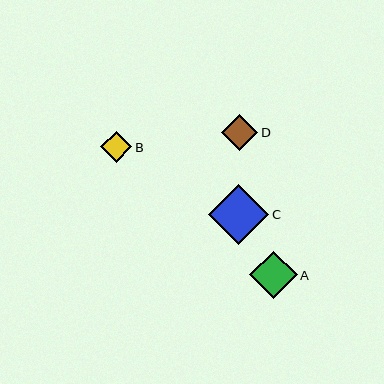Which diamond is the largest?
Diamond C is the largest with a size of approximately 60 pixels.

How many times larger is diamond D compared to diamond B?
Diamond D is approximately 1.2 times the size of diamond B.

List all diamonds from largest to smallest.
From largest to smallest: C, A, D, B.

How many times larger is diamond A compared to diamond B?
Diamond A is approximately 1.5 times the size of diamond B.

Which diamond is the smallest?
Diamond B is the smallest with a size of approximately 31 pixels.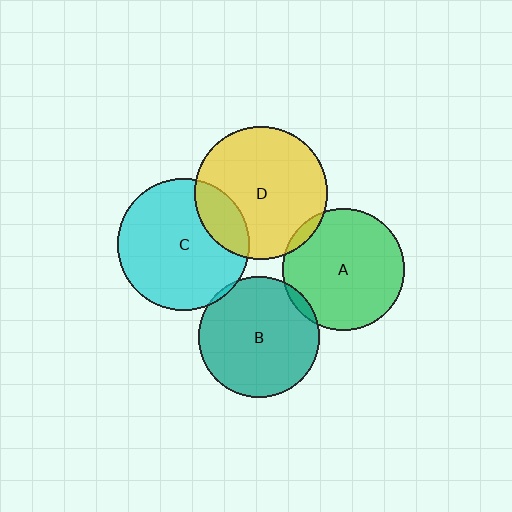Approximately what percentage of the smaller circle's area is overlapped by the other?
Approximately 5%.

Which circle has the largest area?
Circle D (yellow).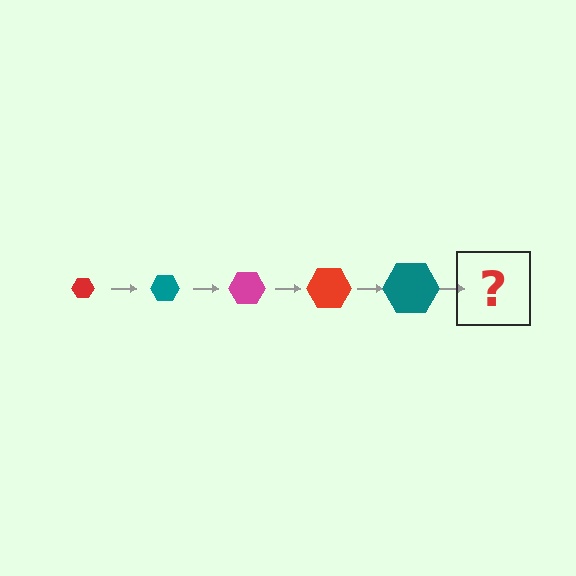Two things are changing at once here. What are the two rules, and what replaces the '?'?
The two rules are that the hexagon grows larger each step and the color cycles through red, teal, and magenta. The '?' should be a magenta hexagon, larger than the previous one.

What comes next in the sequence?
The next element should be a magenta hexagon, larger than the previous one.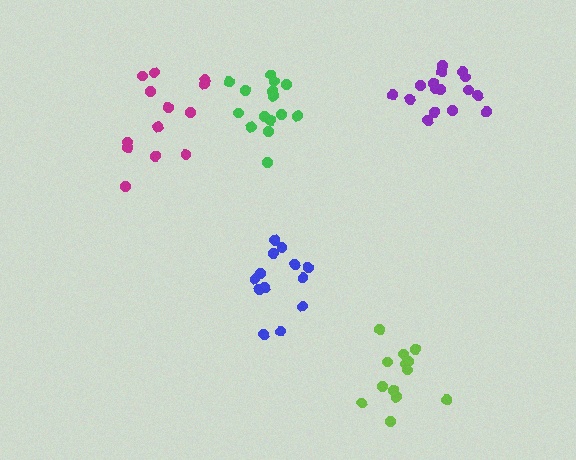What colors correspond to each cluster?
The clusters are colored: magenta, blue, green, purple, lime.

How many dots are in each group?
Group 1: 13 dots, Group 2: 13 dots, Group 3: 15 dots, Group 4: 16 dots, Group 5: 13 dots (70 total).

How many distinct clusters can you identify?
There are 5 distinct clusters.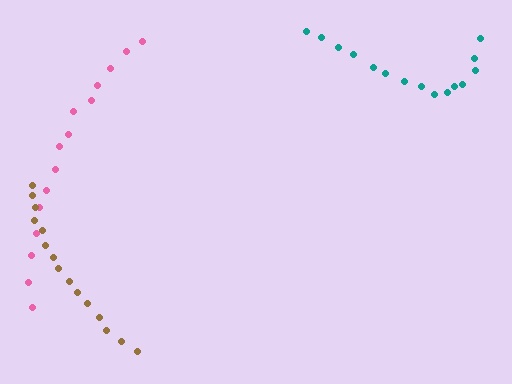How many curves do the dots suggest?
There are 3 distinct paths.